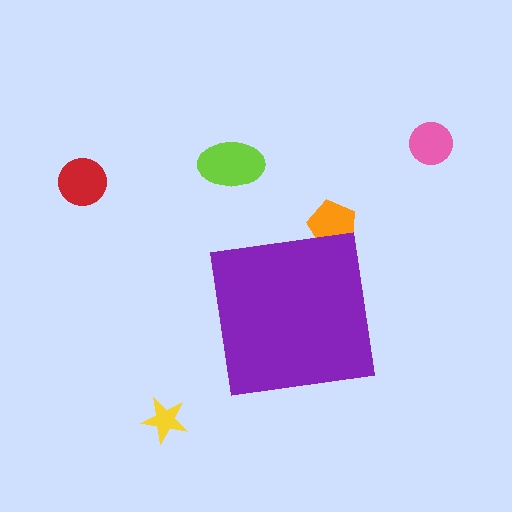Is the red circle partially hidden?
No, the red circle is fully visible.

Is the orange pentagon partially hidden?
Yes, the orange pentagon is partially hidden behind the purple square.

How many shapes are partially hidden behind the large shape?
1 shape is partially hidden.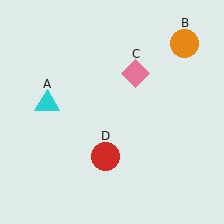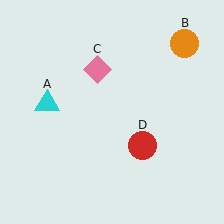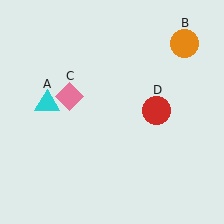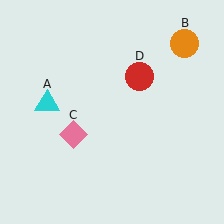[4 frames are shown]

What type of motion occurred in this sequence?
The pink diamond (object C), red circle (object D) rotated counterclockwise around the center of the scene.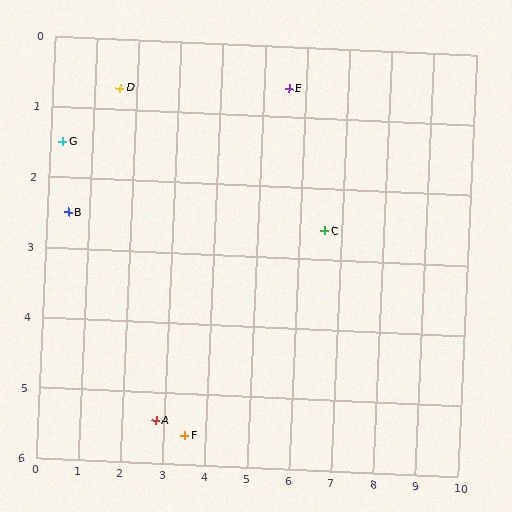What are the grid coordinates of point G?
Point G is at approximately (0.3, 1.5).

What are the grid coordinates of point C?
Point C is at approximately (6.6, 2.6).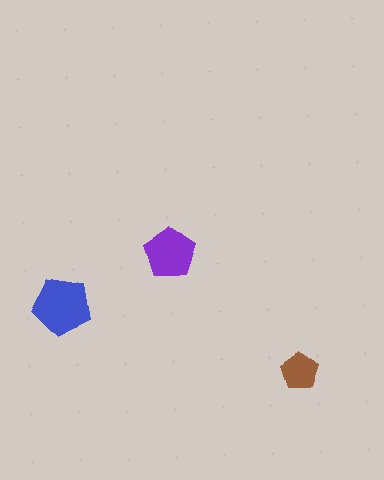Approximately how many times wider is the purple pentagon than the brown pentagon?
About 1.5 times wider.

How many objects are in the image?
There are 3 objects in the image.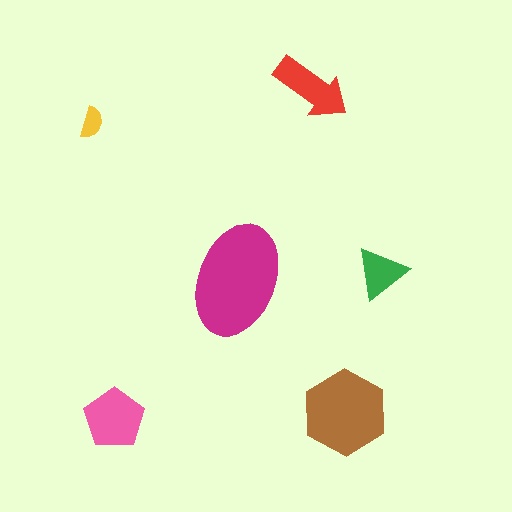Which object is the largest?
The magenta ellipse.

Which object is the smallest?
The yellow semicircle.